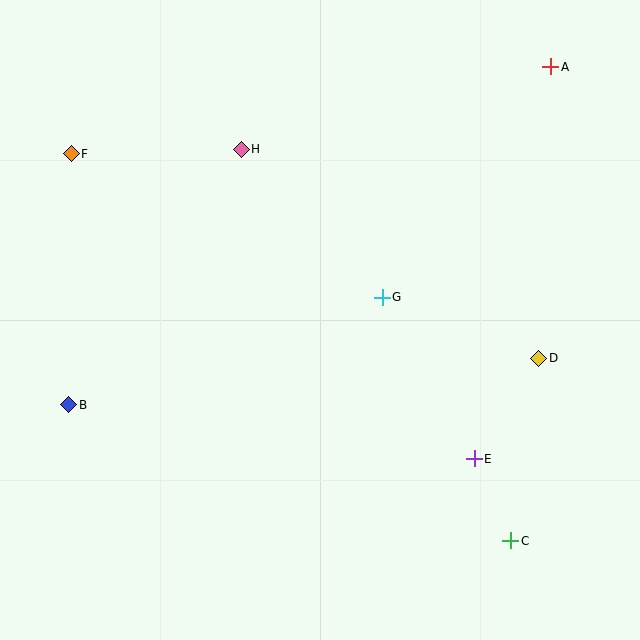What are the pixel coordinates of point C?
Point C is at (511, 541).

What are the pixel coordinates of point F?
Point F is at (71, 154).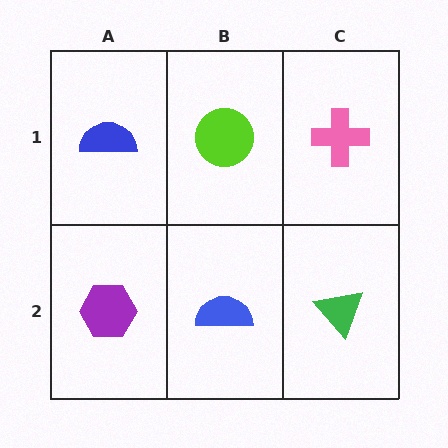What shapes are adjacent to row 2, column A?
A blue semicircle (row 1, column A), a blue semicircle (row 2, column B).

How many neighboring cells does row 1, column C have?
2.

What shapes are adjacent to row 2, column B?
A lime circle (row 1, column B), a purple hexagon (row 2, column A), a green triangle (row 2, column C).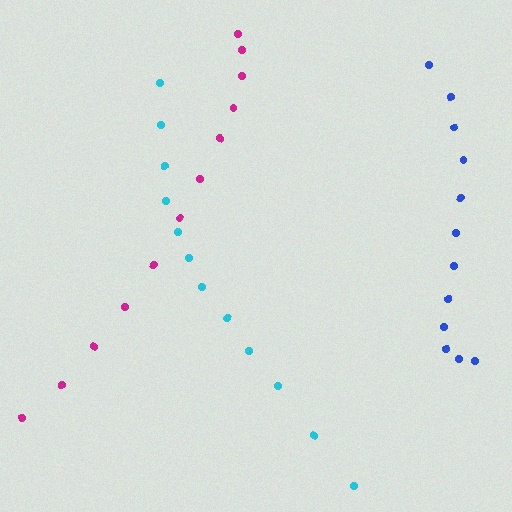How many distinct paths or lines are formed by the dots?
There are 3 distinct paths.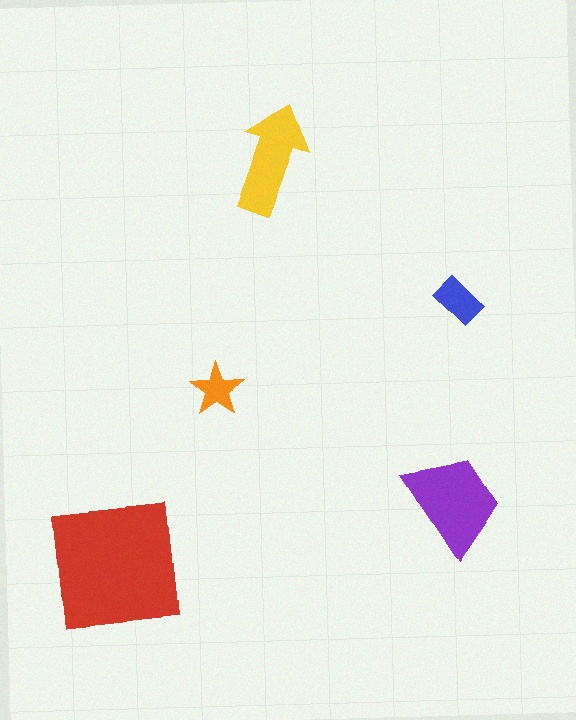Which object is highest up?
The yellow arrow is topmost.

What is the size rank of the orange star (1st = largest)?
5th.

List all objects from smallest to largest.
The orange star, the blue rectangle, the yellow arrow, the purple trapezoid, the red square.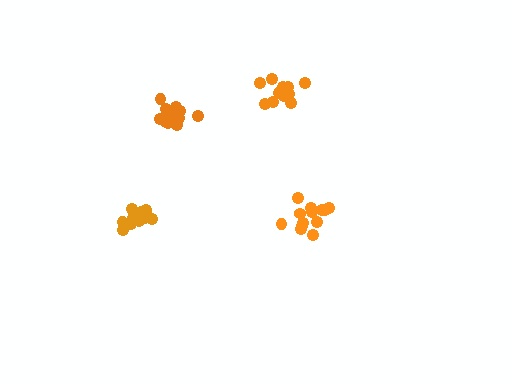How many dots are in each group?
Group 1: 13 dots, Group 2: 15 dots, Group 3: 13 dots, Group 4: 12 dots (53 total).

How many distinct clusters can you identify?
There are 4 distinct clusters.